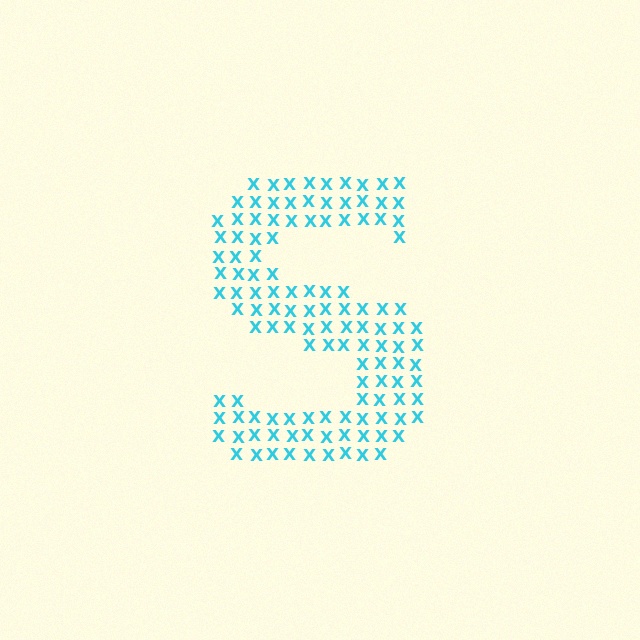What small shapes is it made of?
It is made of small letter X's.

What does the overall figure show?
The overall figure shows the letter S.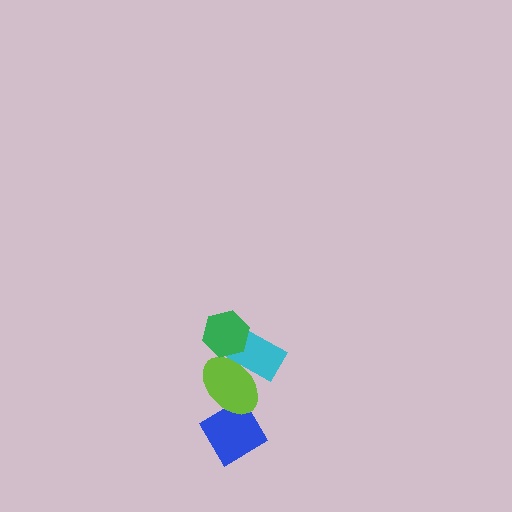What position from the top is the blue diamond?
The blue diamond is 4th from the top.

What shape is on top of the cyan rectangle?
The green hexagon is on top of the cyan rectangle.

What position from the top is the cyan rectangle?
The cyan rectangle is 2nd from the top.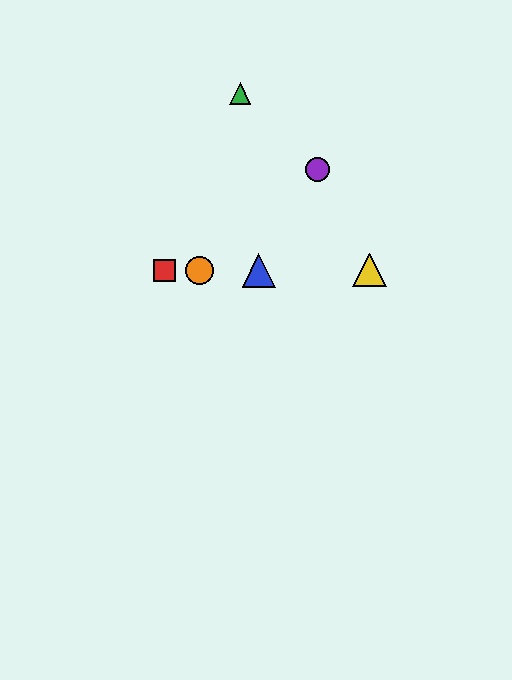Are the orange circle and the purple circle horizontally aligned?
No, the orange circle is at y≈270 and the purple circle is at y≈169.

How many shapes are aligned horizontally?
4 shapes (the red square, the blue triangle, the yellow triangle, the orange circle) are aligned horizontally.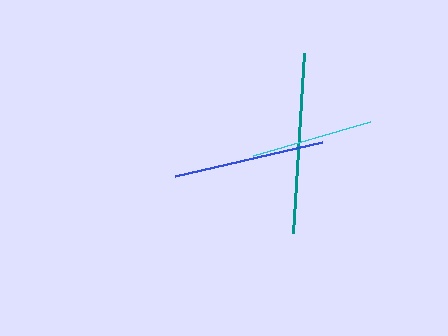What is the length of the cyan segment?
The cyan segment is approximately 122 pixels long.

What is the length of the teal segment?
The teal segment is approximately 181 pixels long.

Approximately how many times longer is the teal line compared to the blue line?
The teal line is approximately 1.2 times the length of the blue line.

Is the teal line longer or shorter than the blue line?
The teal line is longer than the blue line.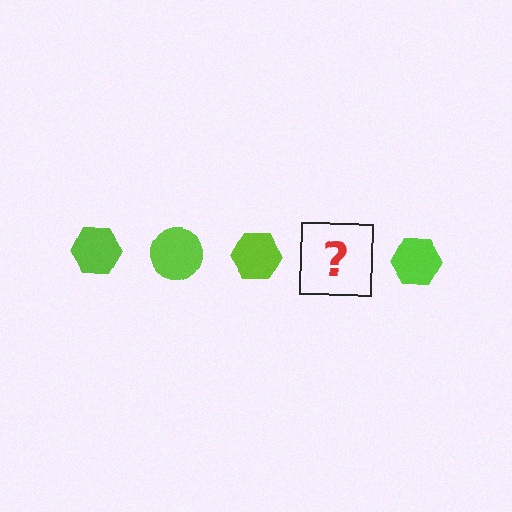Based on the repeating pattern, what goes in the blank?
The blank should be a lime circle.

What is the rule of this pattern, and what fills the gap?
The rule is that the pattern cycles through hexagon, circle shapes in lime. The gap should be filled with a lime circle.